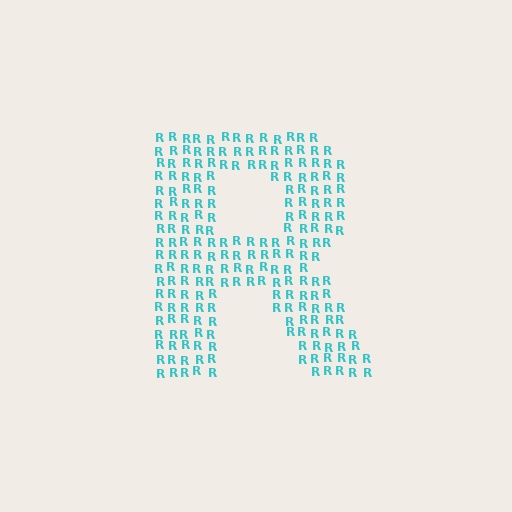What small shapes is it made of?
It is made of small letter R's.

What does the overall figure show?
The overall figure shows the letter R.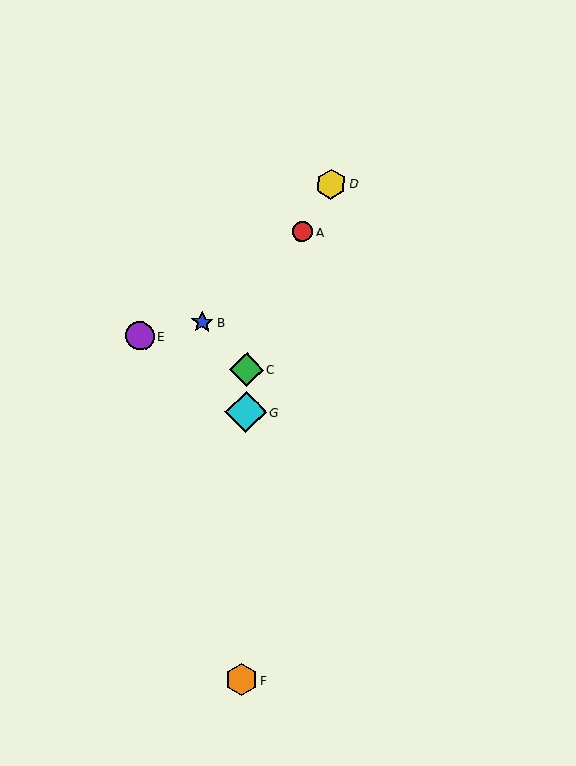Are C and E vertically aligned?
No, C is at x≈247 and E is at x≈140.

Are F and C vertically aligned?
Yes, both are at x≈241.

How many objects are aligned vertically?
3 objects (C, F, G) are aligned vertically.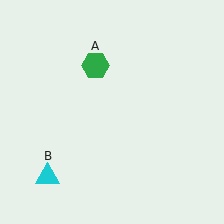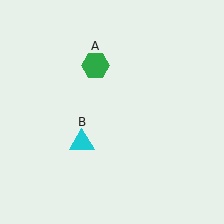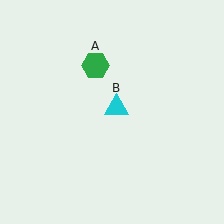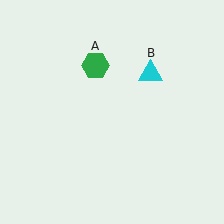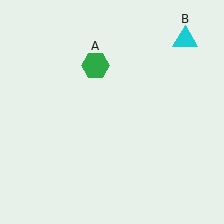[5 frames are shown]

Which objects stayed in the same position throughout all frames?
Green hexagon (object A) remained stationary.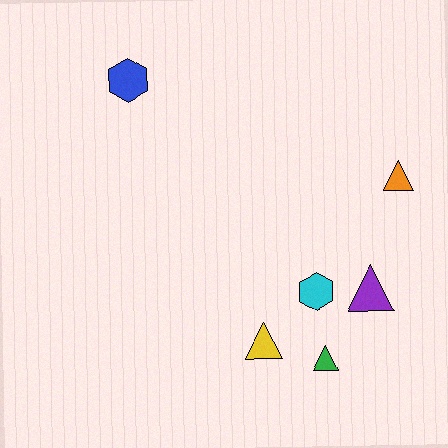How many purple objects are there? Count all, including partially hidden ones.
There is 1 purple object.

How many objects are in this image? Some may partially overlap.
There are 6 objects.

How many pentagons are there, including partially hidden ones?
There are no pentagons.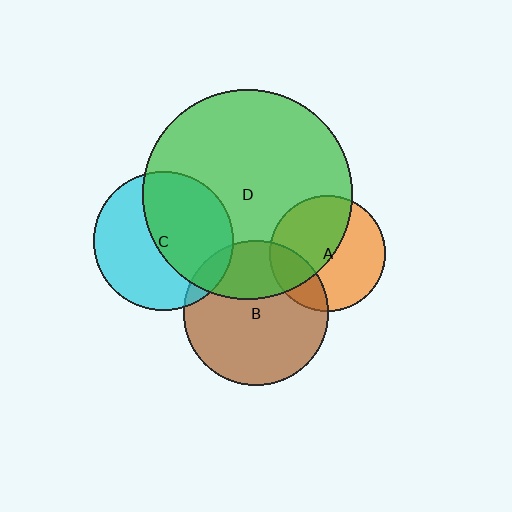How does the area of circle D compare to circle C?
Approximately 2.3 times.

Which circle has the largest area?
Circle D (green).